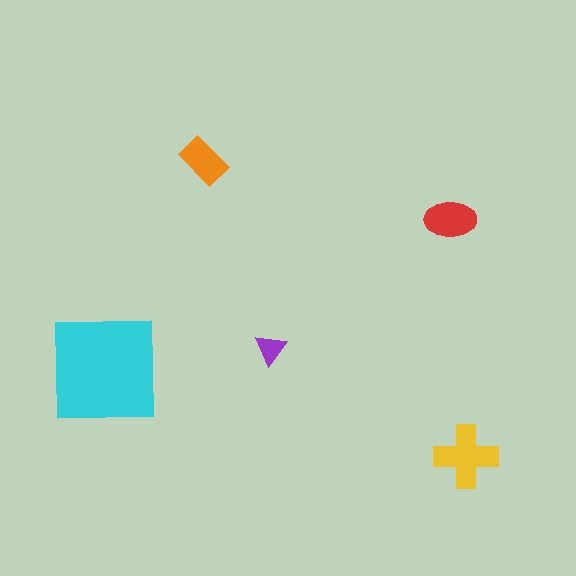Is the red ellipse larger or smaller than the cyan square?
Smaller.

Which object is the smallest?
The purple triangle.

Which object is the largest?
The cyan square.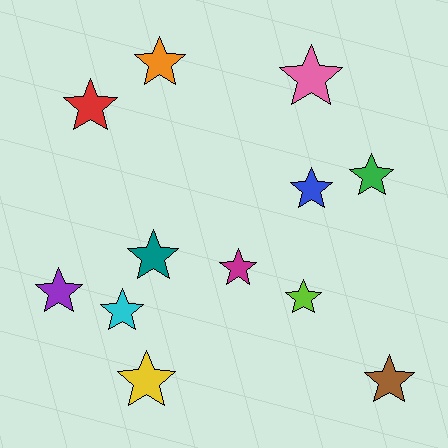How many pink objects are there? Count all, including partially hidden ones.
There is 1 pink object.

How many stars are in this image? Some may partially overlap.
There are 12 stars.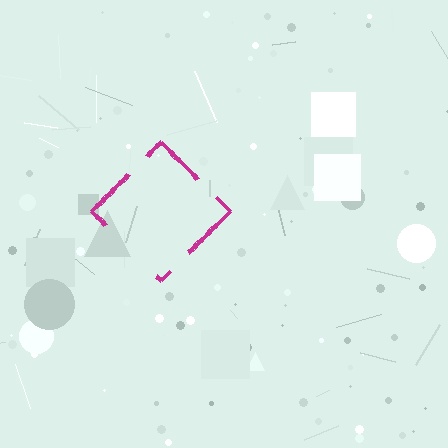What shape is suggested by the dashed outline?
The dashed outline suggests a diamond.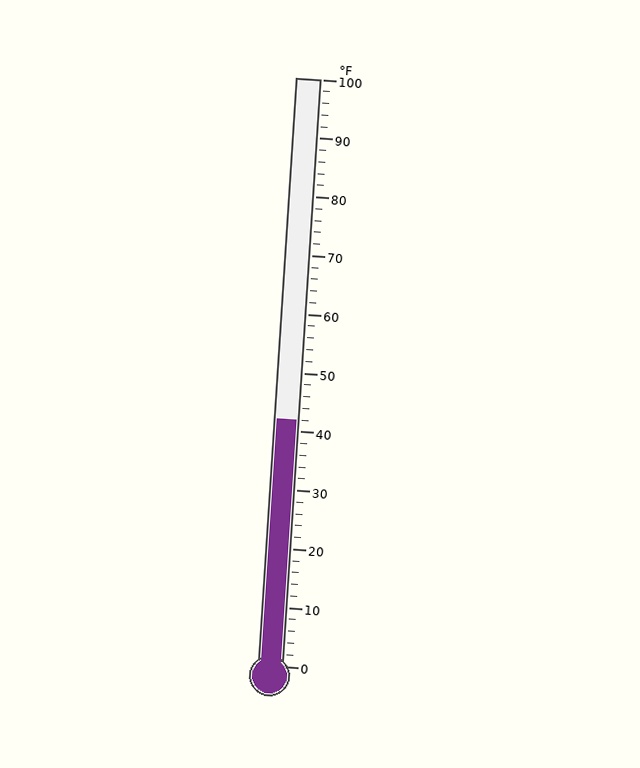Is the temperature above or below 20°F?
The temperature is above 20°F.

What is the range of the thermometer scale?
The thermometer scale ranges from 0°F to 100°F.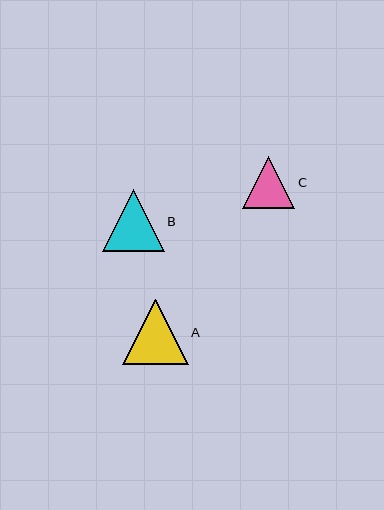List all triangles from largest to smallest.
From largest to smallest: A, B, C.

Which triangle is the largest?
Triangle A is the largest with a size of approximately 65 pixels.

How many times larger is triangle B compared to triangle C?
Triangle B is approximately 1.2 times the size of triangle C.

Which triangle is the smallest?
Triangle C is the smallest with a size of approximately 52 pixels.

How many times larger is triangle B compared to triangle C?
Triangle B is approximately 1.2 times the size of triangle C.